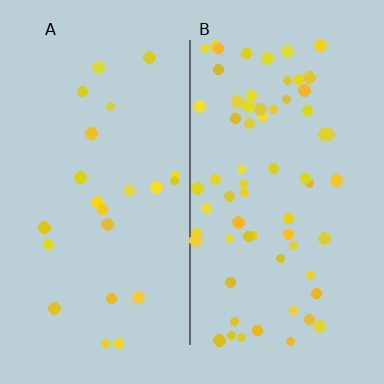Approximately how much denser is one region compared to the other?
Approximately 2.8× — region B over region A.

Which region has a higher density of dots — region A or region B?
B (the right).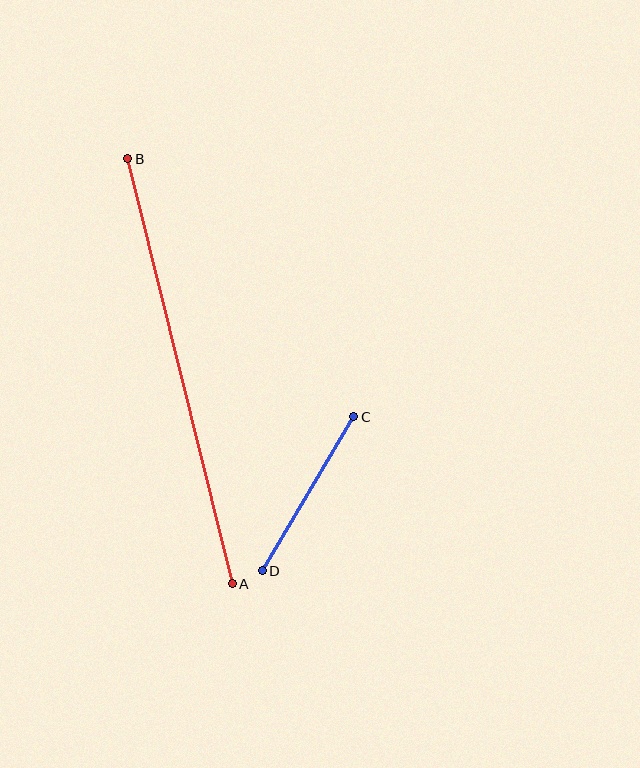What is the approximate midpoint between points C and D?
The midpoint is at approximately (308, 494) pixels.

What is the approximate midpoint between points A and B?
The midpoint is at approximately (180, 371) pixels.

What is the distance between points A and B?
The distance is approximately 438 pixels.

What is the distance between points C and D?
The distance is approximately 179 pixels.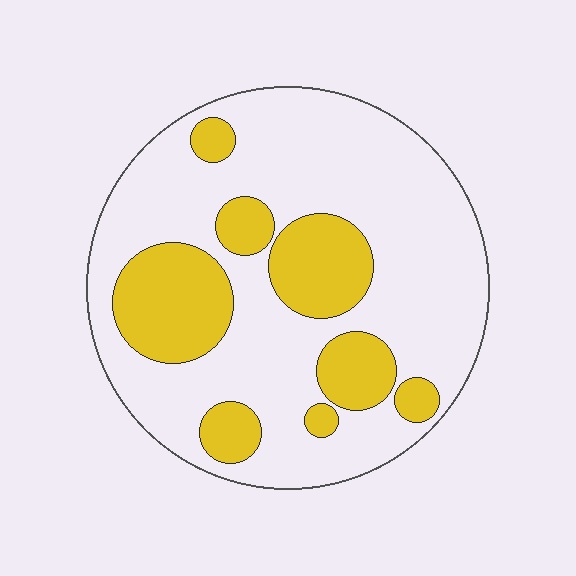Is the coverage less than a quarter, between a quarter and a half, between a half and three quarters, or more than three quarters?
Between a quarter and a half.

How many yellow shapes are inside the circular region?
8.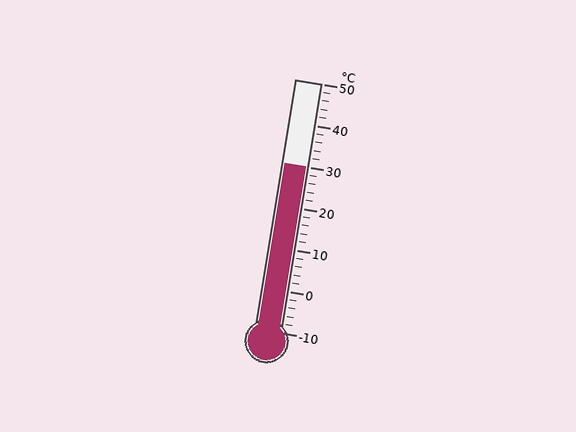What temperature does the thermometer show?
The thermometer shows approximately 30°C.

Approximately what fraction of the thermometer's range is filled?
The thermometer is filled to approximately 65% of its range.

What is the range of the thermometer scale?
The thermometer scale ranges from -10°C to 50°C.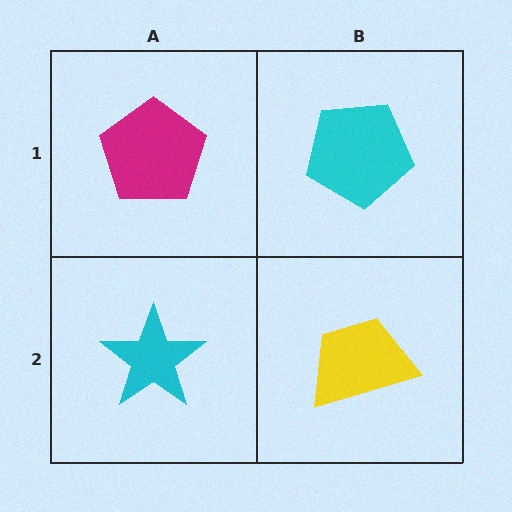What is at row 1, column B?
A cyan pentagon.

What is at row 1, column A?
A magenta pentagon.